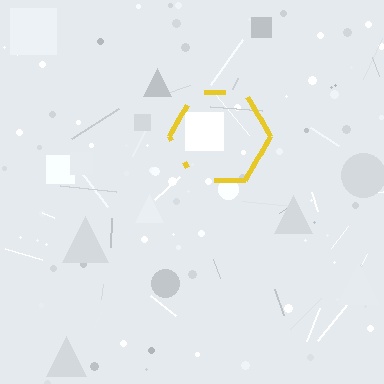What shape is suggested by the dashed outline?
The dashed outline suggests a hexagon.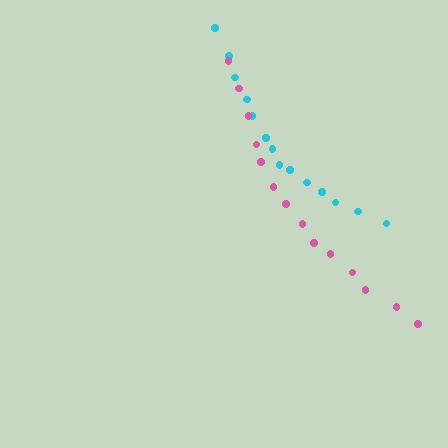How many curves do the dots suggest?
There are 2 distinct paths.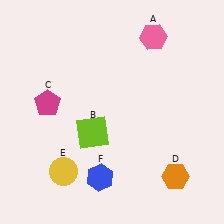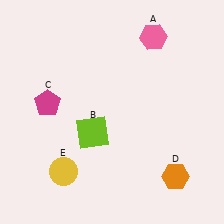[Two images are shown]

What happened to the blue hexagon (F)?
The blue hexagon (F) was removed in Image 2. It was in the bottom-left area of Image 1.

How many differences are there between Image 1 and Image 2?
There is 1 difference between the two images.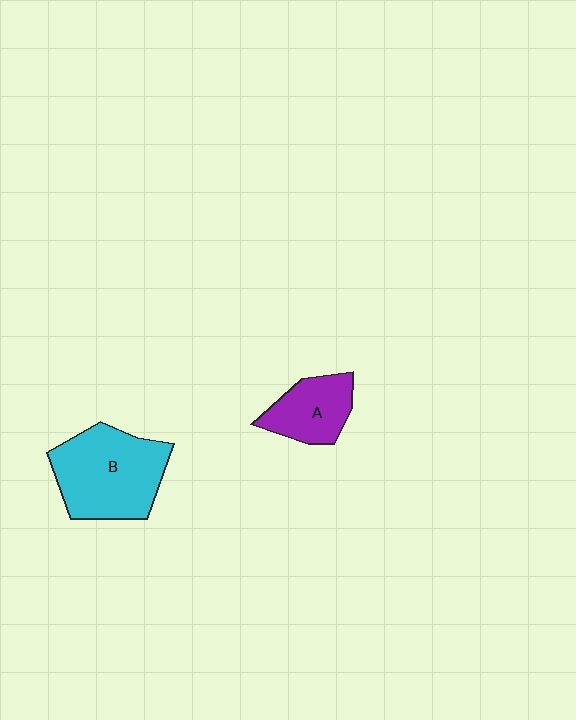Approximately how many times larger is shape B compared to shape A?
Approximately 1.8 times.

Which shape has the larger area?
Shape B (cyan).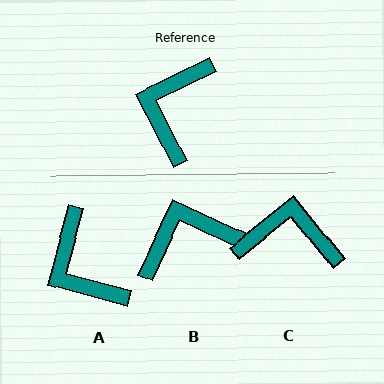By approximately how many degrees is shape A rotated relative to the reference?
Approximately 49 degrees counter-clockwise.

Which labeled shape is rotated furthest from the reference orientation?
C, about 78 degrees away.